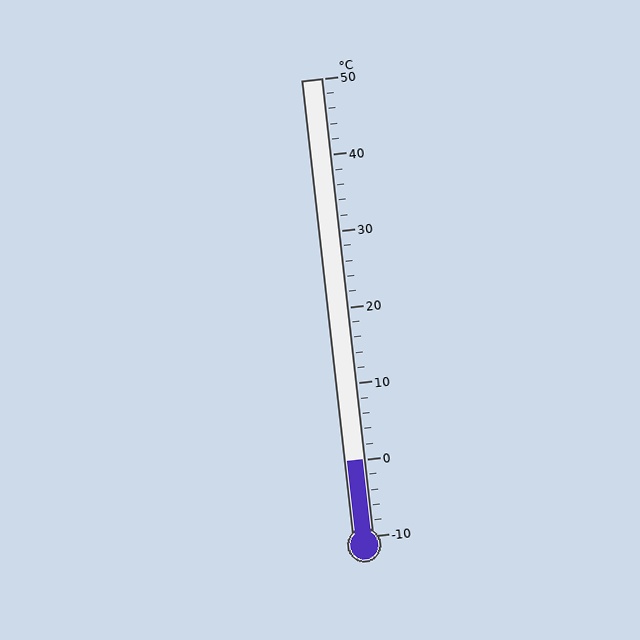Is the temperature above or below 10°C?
The temperature is below 10°C.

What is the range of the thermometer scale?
The thermometer scale ranges from -10°C to 50°C.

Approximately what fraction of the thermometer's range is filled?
The thermometer is filled to approximately 15% of its range.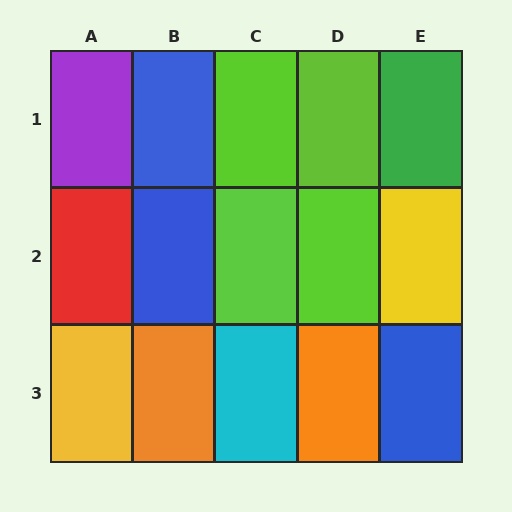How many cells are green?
1 cell is green.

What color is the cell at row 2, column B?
Blue.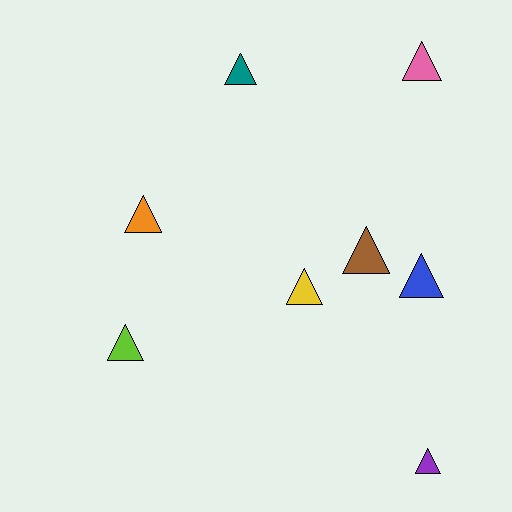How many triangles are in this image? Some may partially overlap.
There are 8 triangles.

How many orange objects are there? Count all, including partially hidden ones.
There is 1 orange object.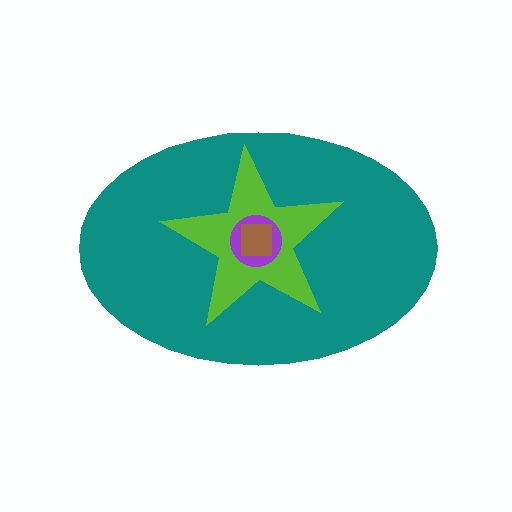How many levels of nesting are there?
4.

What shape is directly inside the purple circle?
The brown square.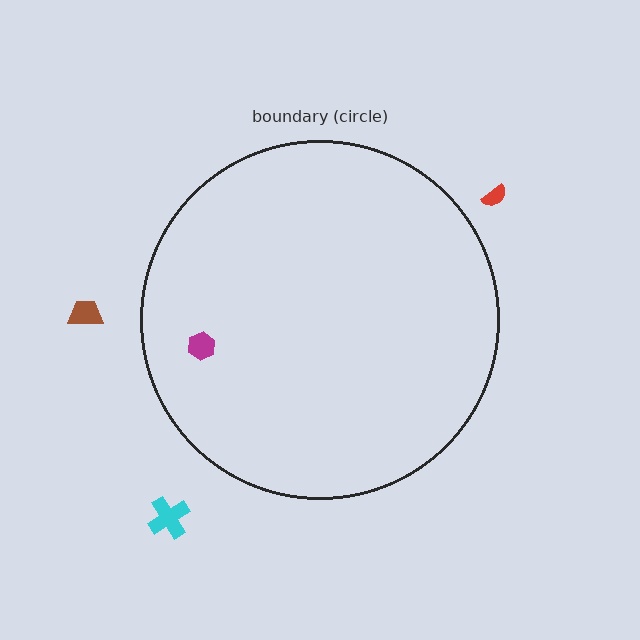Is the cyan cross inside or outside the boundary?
Outside.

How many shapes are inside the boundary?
1 inside, 3 outside.